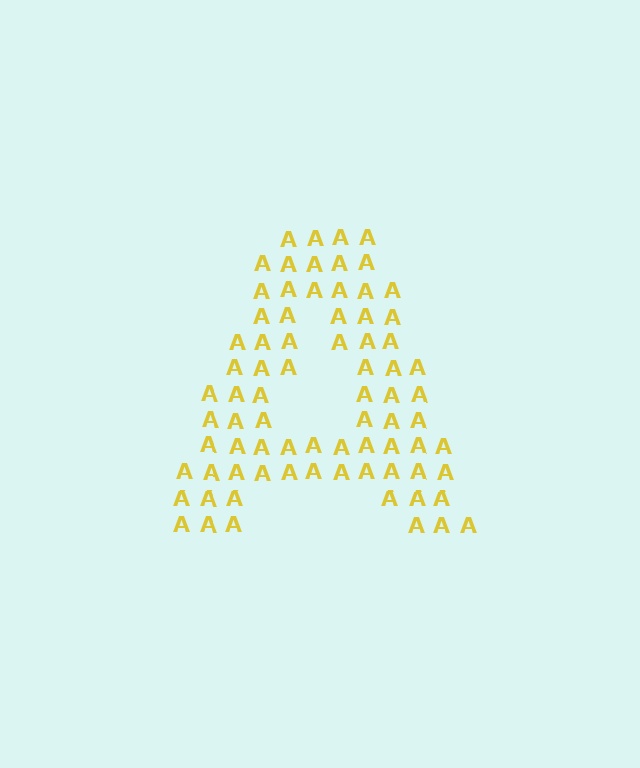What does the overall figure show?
The overall figure shows the letter A.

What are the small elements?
The small elements are letter A's.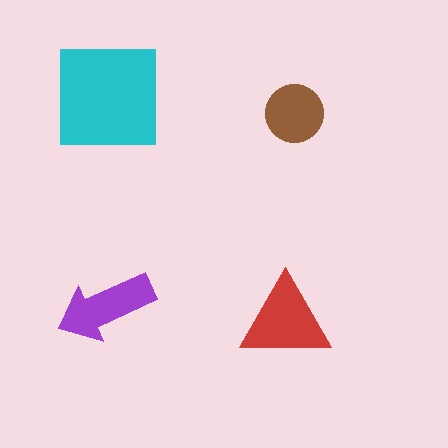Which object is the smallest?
The brown circle.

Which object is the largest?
The cyan square.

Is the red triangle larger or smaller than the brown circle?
Larger.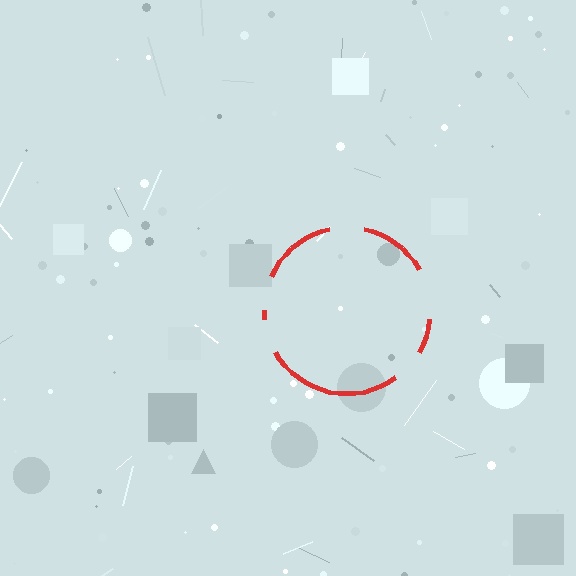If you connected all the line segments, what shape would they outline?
They would outline a circle.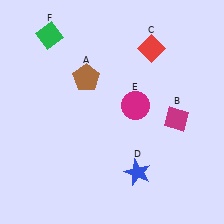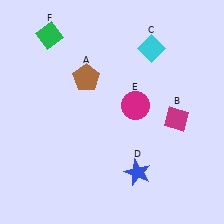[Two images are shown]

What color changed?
The diamond (C) changed from red in Image 1 to cyan in Image 2.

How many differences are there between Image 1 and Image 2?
There is 1 difference between the two images.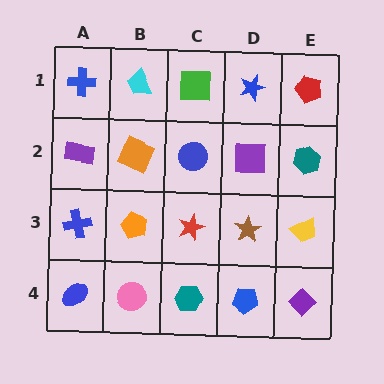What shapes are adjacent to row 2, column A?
A blue cross (row 1, column A), a blue cross (row 3, column A), an orange square (row 2, column B).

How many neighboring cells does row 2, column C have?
4.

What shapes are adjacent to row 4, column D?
A brown star (row 3, column D), a teal hexagon (row 4, column C), a purple diamond (row 4, column E).